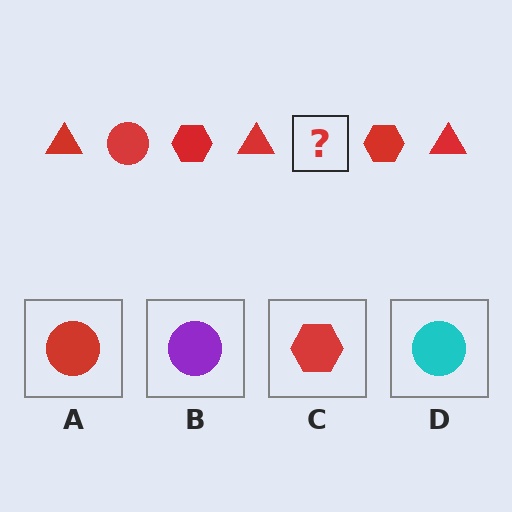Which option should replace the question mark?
Option A.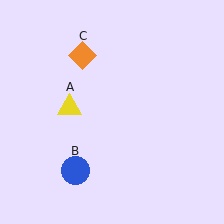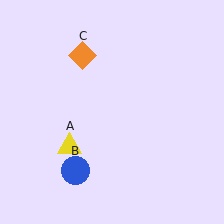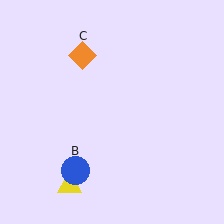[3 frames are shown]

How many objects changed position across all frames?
1 object changed position: yellow triangle (object A).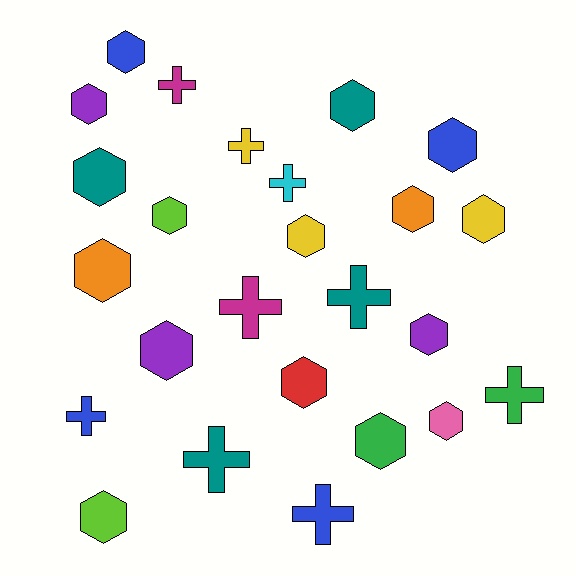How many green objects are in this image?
There are 2 green objects.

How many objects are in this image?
There are 25 objects.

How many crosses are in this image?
There are 9 crosses.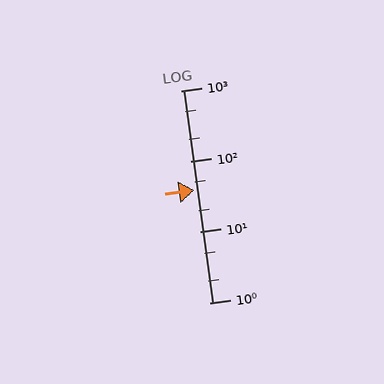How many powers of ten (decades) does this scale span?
The scale spans 3 decades, from 1 to 1000.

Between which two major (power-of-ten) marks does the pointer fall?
The pointer is between 10 and 100.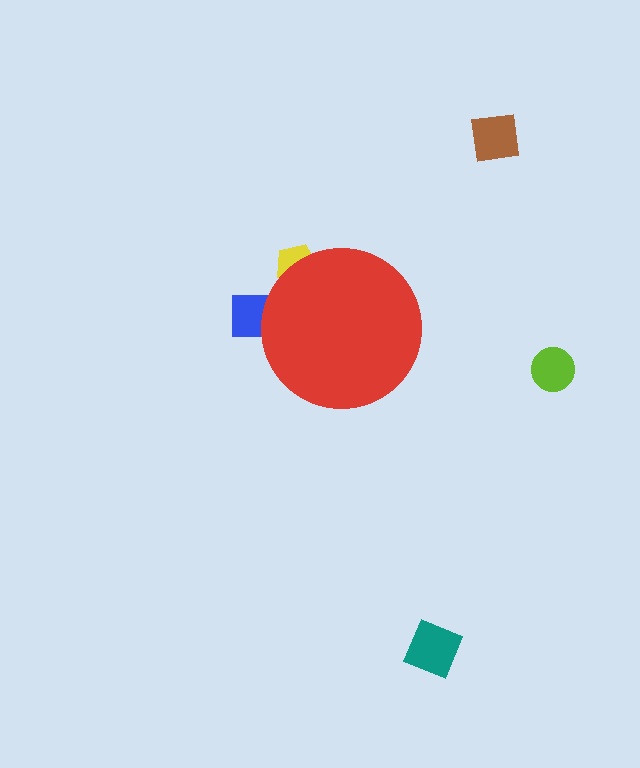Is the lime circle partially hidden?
No, the lime circle is fully visible.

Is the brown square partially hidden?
No, the brown square is fully visible.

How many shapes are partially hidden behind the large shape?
2 shapes are partially hidden.